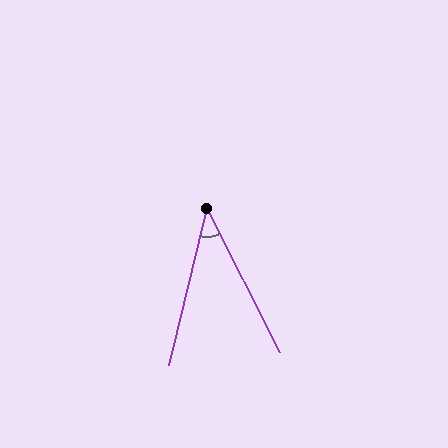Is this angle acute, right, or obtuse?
It is acute.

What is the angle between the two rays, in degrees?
Approximately 41 degrees.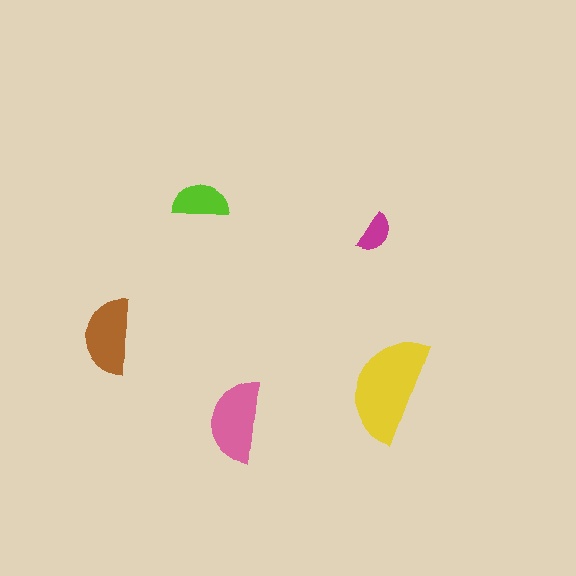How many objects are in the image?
There are 5 objects in the image.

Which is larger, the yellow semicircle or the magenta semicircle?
The yellow one.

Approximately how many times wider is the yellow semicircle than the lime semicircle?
About 2 times wider.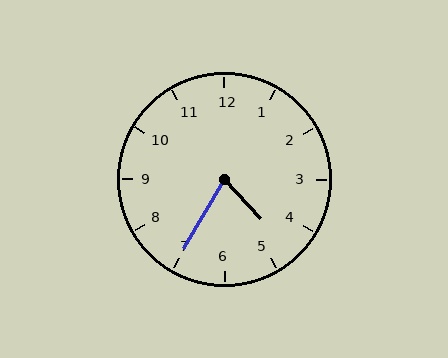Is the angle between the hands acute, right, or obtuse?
It is acute.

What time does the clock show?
4:35.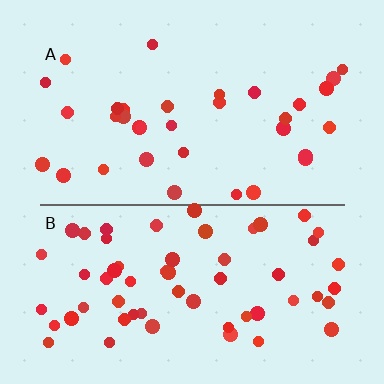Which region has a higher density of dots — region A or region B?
B (the bottom).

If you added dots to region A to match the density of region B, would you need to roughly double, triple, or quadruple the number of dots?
Approximately double.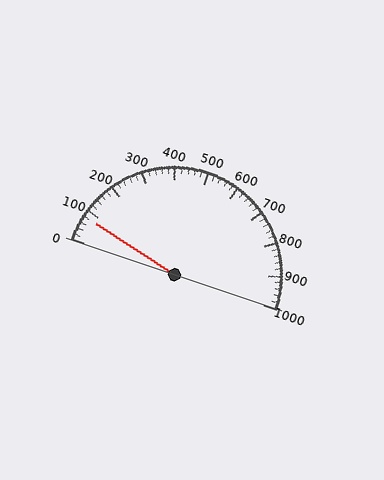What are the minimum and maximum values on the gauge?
The gauge ranges from 0 to 1000.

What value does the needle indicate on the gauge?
The needle indicates approximately 80.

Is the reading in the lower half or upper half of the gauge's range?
The reading is in the lower half of the range (0 to 1000).